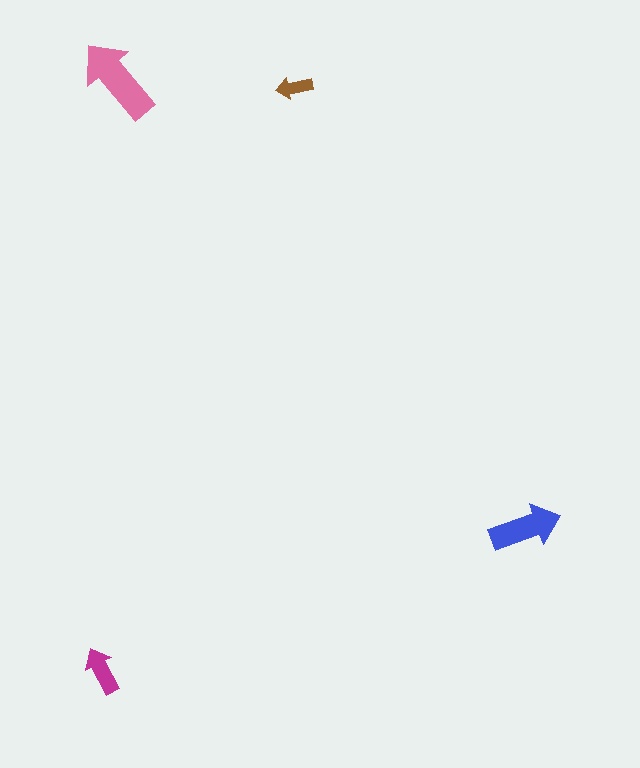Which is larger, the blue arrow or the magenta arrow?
The blue one.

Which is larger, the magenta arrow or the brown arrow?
The magenta one.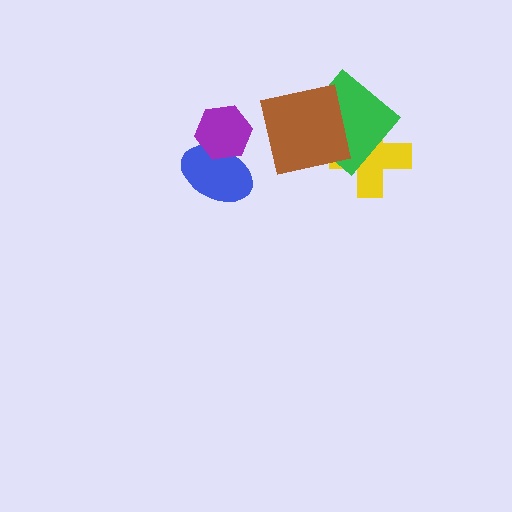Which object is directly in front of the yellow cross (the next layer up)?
The green diamond is directly in front of the yellow cross.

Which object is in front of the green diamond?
The brown square is in front of the green diamond.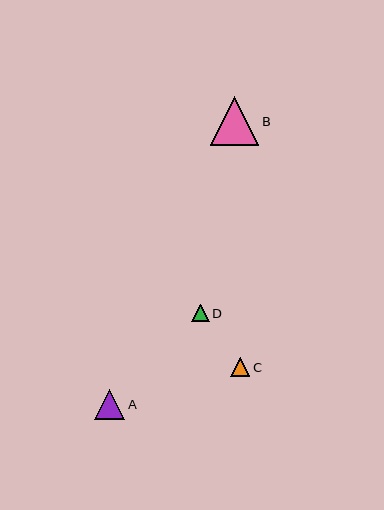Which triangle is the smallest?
Triangle D is the smallest with a size of approximately 18 pixels.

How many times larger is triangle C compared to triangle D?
Triangle C is approximately 1.1 times the size of triangle D.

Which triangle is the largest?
Triangle B is the largest with a size of approximately 48 pixels.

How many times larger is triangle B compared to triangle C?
Triangle B is approximately 2.5 times the size of triangle C.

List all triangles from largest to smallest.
From largest to smallest: B, A, C, D.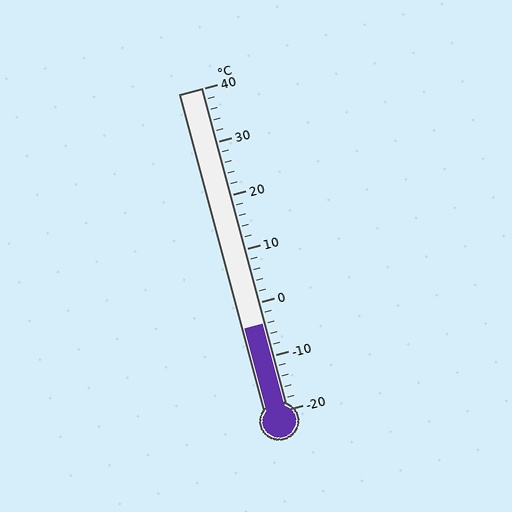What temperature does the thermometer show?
The thermometer shows approximately -4°C.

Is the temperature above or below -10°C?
The temperature is above -10°C.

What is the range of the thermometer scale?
The thermometer scale ranges from -20°C to 40°C.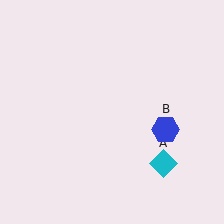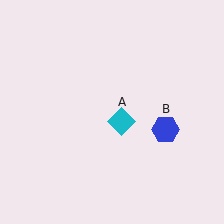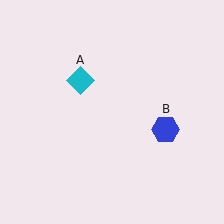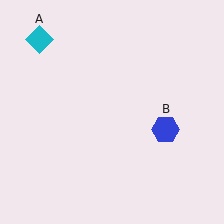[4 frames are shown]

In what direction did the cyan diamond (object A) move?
The cyan diamond (object A) moved up and to the left.